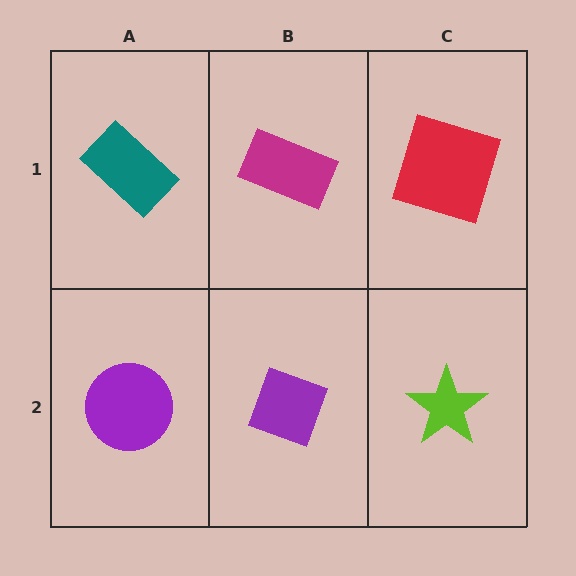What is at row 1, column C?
A red square.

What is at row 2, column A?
A purple circle.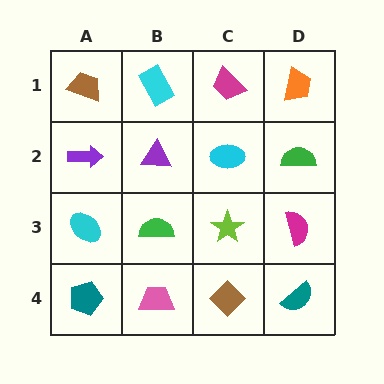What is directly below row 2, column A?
A cyan ellipse.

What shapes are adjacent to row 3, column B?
A purple triangle (row 2, column B), a pink trapezoid (row 4, column B), a cyan ellipse (row 3, column A), a lime star (row 3, column C).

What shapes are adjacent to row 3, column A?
A purple arrow (row 2, column A), a teal pentagon (row 4, column A), a green semicircle (row 3, column B).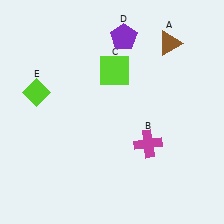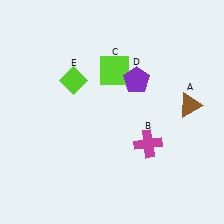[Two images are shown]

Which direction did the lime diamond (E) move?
The lime diamond (E) moved right.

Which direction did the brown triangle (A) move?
The brown triangle (A) moved down.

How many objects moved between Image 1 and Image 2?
3 objects moved between the two images.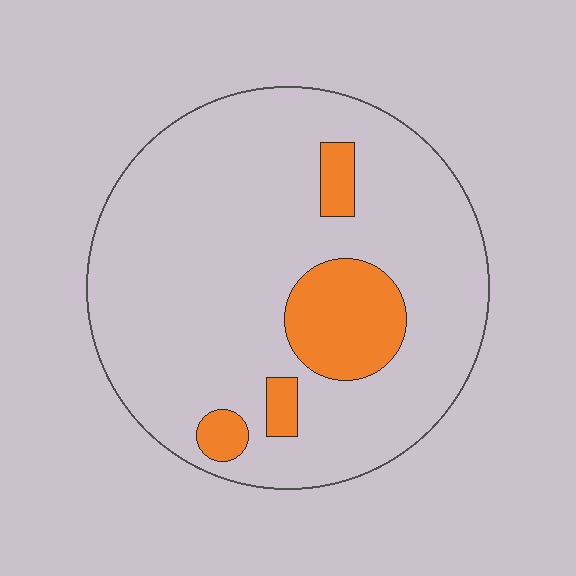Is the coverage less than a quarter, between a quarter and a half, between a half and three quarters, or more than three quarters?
Less than a quarter.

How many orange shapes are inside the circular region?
4.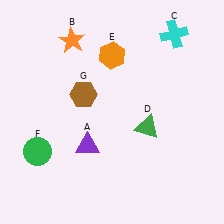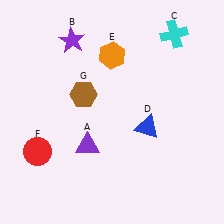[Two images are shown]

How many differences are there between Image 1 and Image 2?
There are 3 differences between the two images.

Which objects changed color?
B changed from orange to purple. D changed from green to blue. F changed from green to red.